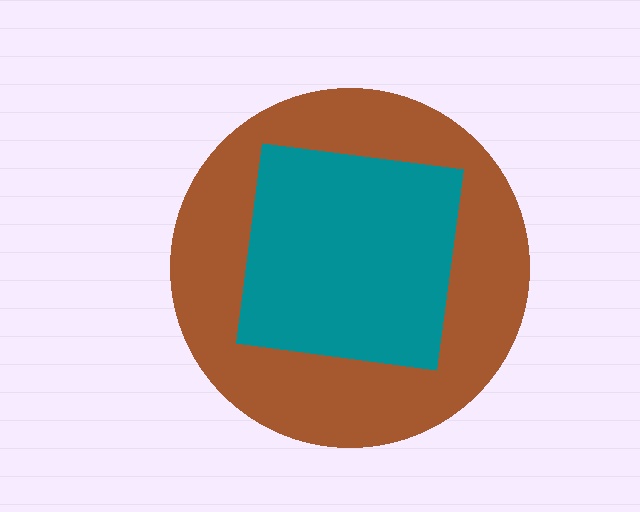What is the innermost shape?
The teal square.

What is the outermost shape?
The brown circle.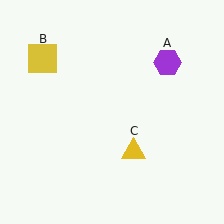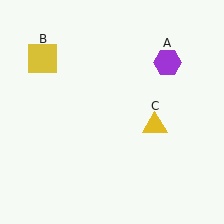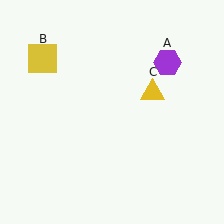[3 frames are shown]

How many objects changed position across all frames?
1 object changed position: yellow triangle (object C).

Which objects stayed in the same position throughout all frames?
Purple hexagon (object A) and yellow square (object B) remained stationary.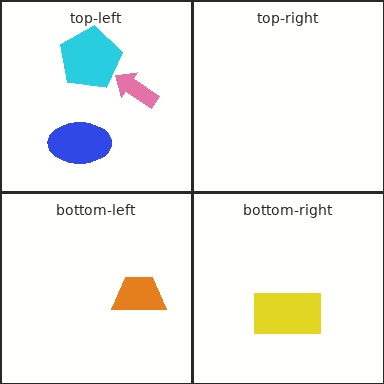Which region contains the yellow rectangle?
The bottom-right region.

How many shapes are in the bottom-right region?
1.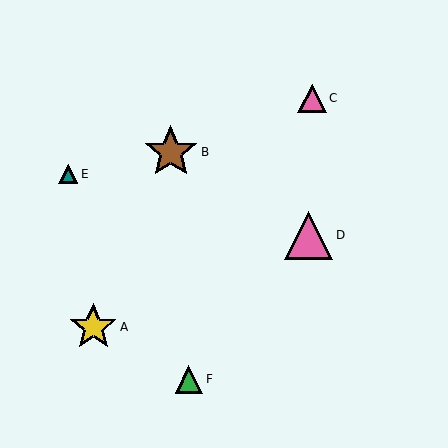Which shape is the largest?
The brown star (labeled B) is the largest.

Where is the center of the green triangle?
The center of the green triangle is at (189, 379).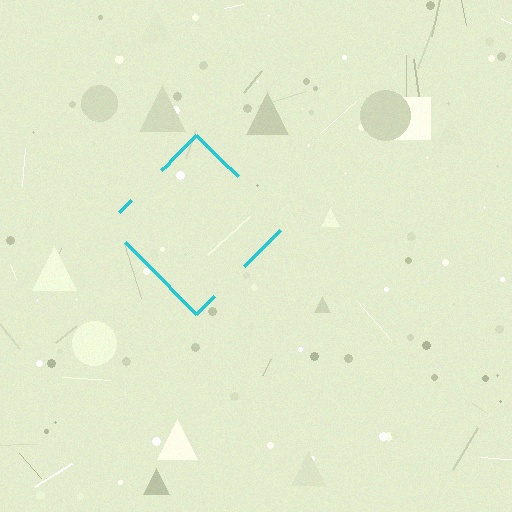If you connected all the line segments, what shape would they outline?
They would outline a diamond.